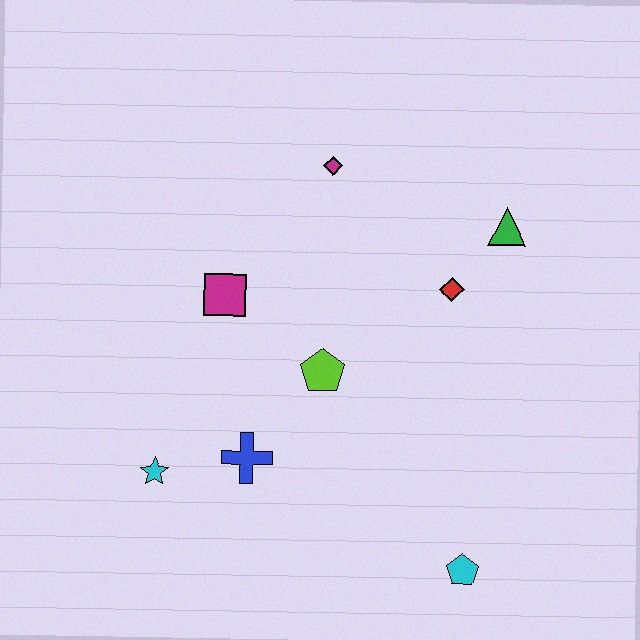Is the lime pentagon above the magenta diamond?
No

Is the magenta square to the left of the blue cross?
Yes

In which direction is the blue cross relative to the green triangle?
The blue cross is to the left of the green triangle.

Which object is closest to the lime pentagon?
The blue cross is closest to the lime pentagon.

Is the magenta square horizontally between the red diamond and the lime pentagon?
No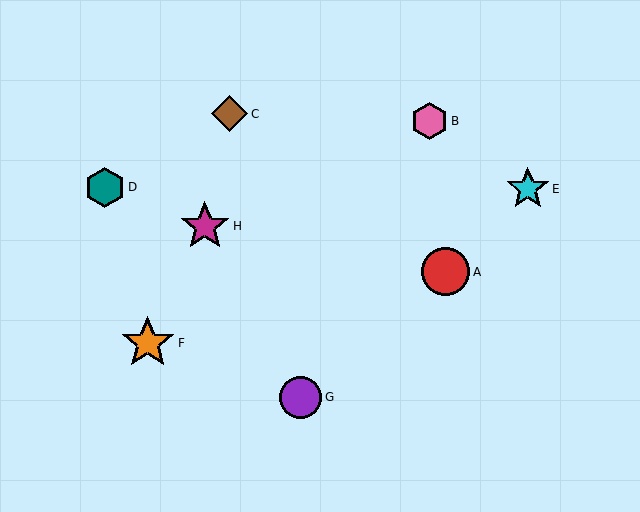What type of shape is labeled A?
Shape A is a red circle.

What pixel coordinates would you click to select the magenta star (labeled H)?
Click at (205, 226) to select the magenta star H.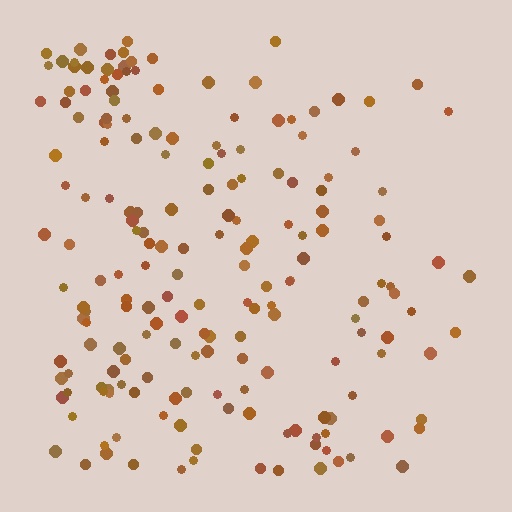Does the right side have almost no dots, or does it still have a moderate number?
Still a moderate number, just noticeably fewer than the left.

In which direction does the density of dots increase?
From right to left, with the left side densest.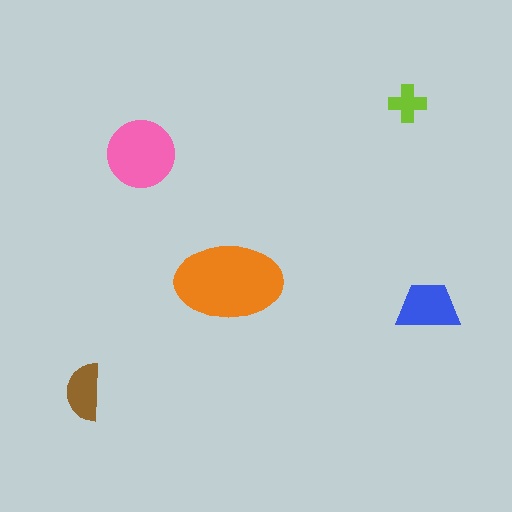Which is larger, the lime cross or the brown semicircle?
The brown semicircle.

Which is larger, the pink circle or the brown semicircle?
The pink circle.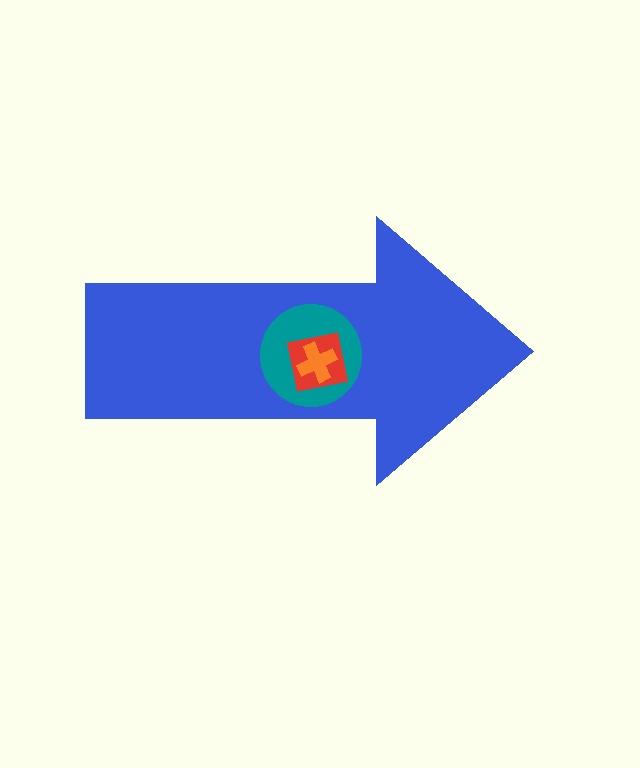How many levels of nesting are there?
4.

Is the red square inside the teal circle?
Yes.